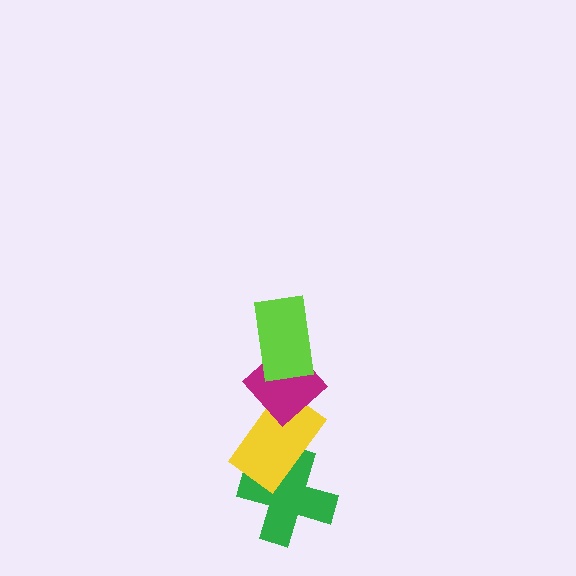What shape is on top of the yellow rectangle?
The magenta diamond is on top of the yellow rectangle.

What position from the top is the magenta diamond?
The magenta diamond is 2nd from the top.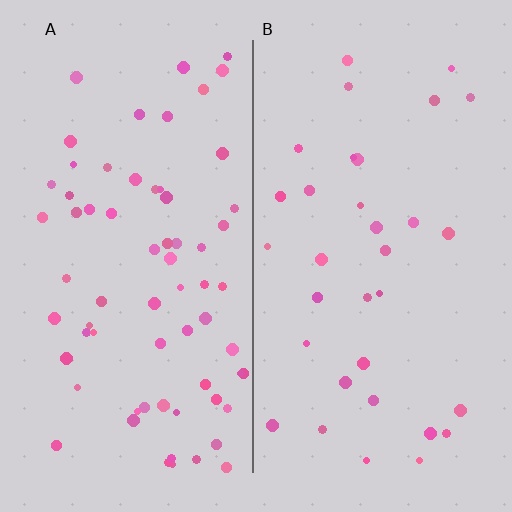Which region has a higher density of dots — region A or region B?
A (the left).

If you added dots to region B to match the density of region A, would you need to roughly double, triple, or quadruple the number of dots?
Approximately double.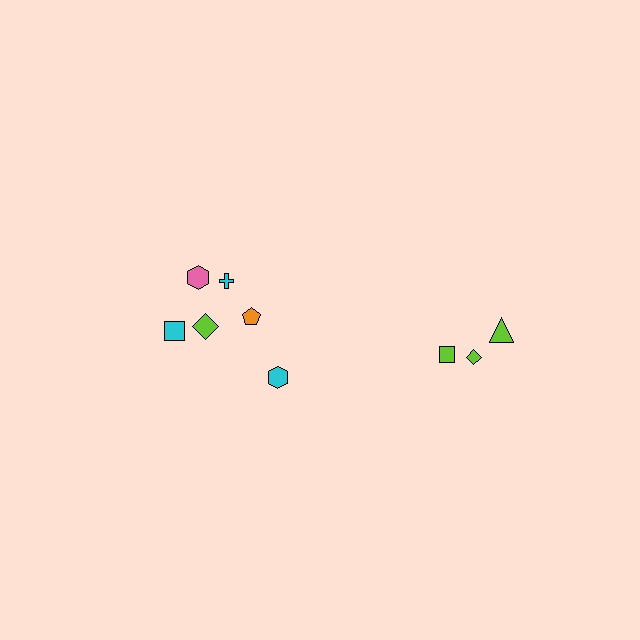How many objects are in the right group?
There are 3 objects.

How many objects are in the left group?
There are 6 objects.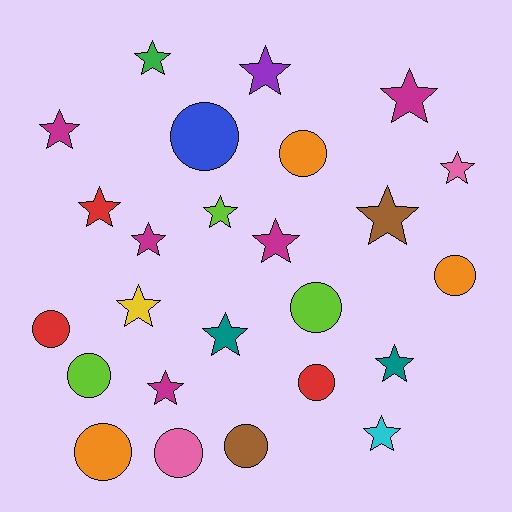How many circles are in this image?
There are 10 circles.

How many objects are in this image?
There are 25 objects.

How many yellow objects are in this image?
There is 1 yellow object.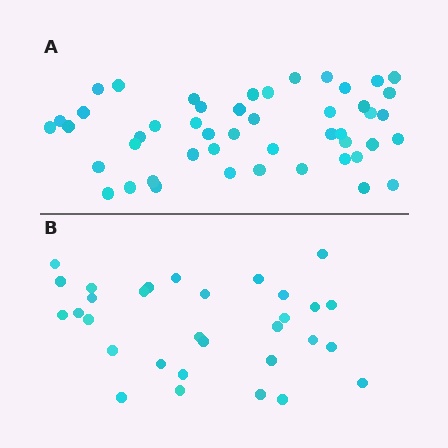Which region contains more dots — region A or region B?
Region A (the top region) has more dots.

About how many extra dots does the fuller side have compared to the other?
Region A has approximately 15 more dots than region B.